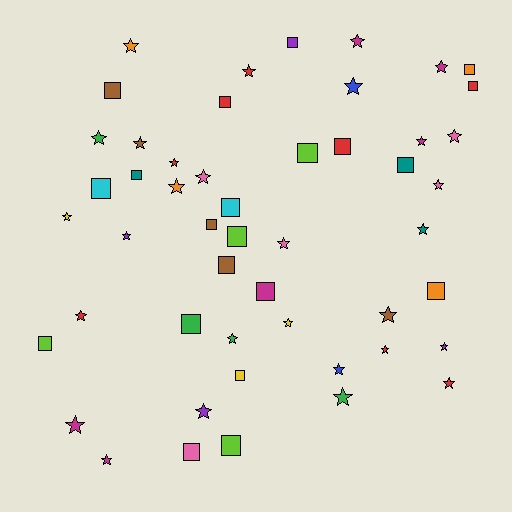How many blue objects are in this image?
There are 2 blue objects.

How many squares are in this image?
There are 21 squares.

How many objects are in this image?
There are 50 objects.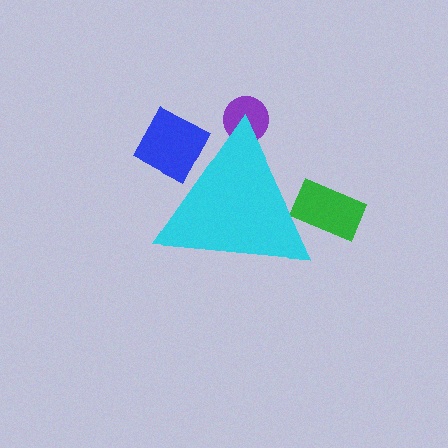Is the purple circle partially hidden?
Yes, the purple circle is partially hidden behind the cyan triangle.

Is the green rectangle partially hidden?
Yes, the green rectangle is partially hidden behind the cyan triangle.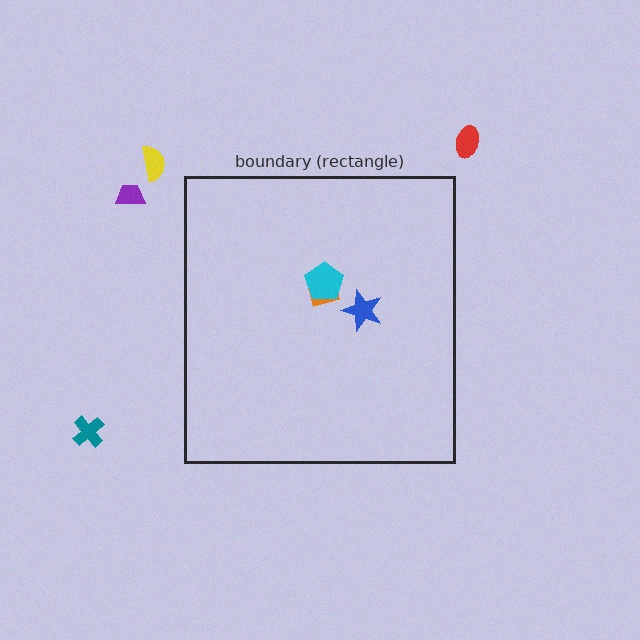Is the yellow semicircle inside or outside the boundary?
Outside.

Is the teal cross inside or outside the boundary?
Outside.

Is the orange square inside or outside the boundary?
Inside.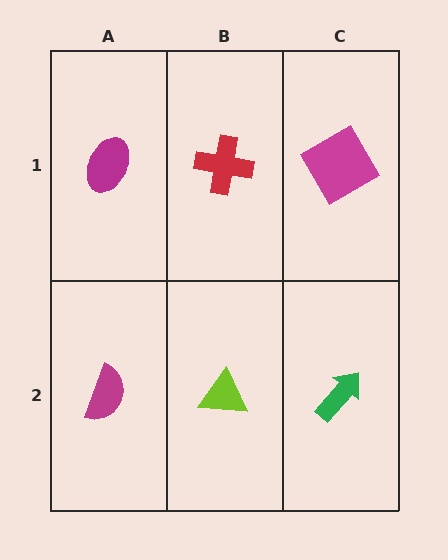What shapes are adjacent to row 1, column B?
A lime triangle (row 2, column B), a magenta ellipse (row 1, column A), a magenta diamond (row 1, column C).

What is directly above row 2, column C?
A magenta diamond.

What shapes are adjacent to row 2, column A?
A magenta ellipse (row 1, column A), a lime triangle (row 2, column B).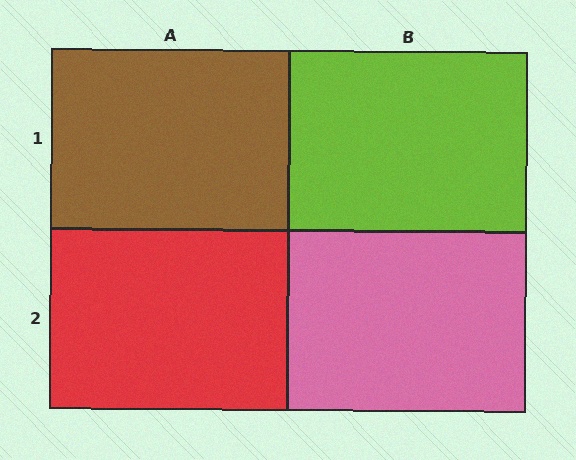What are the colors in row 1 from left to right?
Brown, lime.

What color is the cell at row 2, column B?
Pink.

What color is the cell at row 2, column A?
Red.